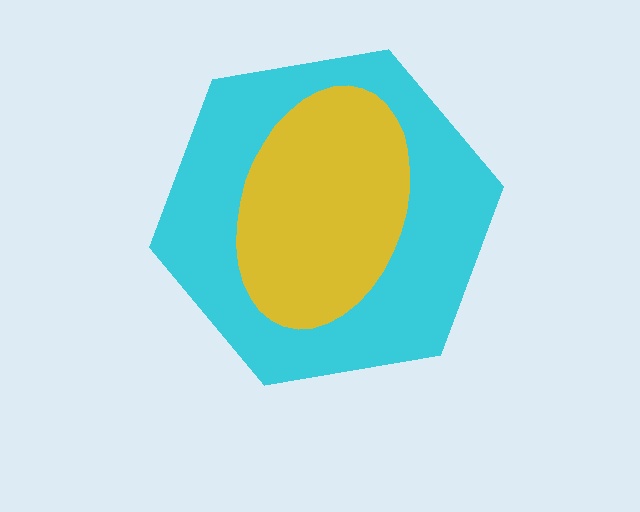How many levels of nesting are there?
2.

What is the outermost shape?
The cyan hexagon.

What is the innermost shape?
The yellow ellipse.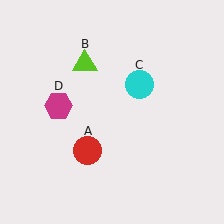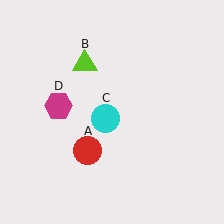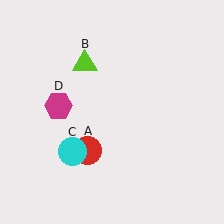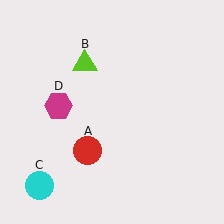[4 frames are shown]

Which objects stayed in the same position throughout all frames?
Red circle (object A) and lime triangle (object B) and magenta hexagon (object D) remained stationary.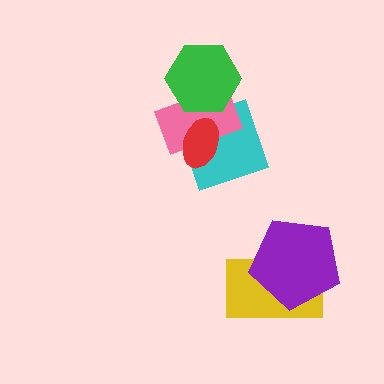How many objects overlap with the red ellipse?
2 objects overlap with the red ellipse.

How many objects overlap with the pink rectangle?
3 objects overlap with the pink rectangle.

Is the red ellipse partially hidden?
No, no other shape covers it.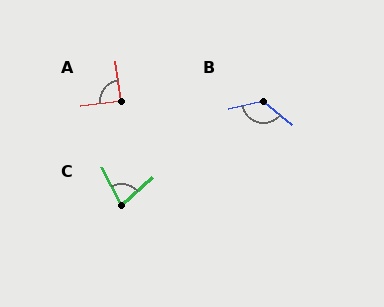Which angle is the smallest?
C, at approximately 75 degrees.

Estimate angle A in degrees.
Approximately 89 degrees.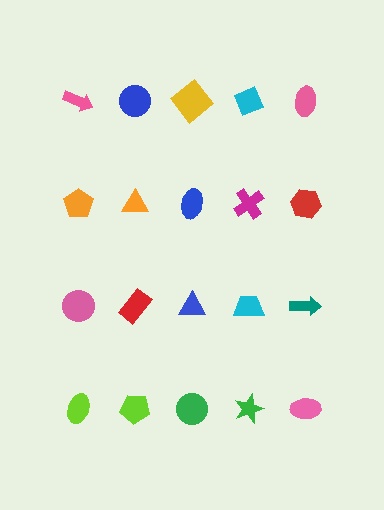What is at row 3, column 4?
A cyan trapezoid.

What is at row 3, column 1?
A pink circle.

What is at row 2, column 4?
A magenta cross.